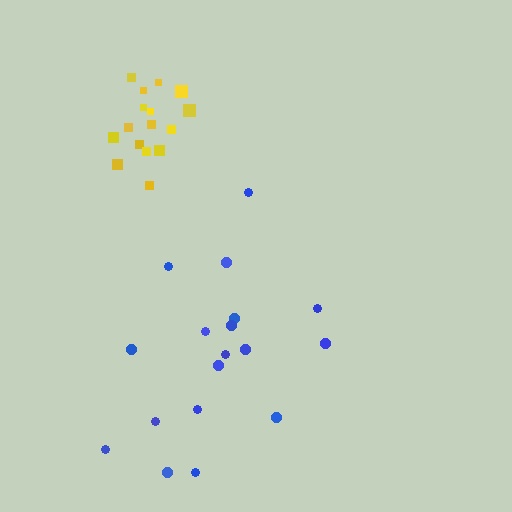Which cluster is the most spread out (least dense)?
Blue.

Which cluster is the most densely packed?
Yellow.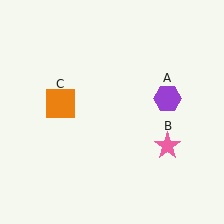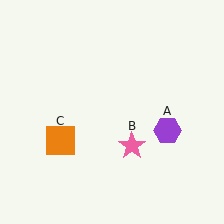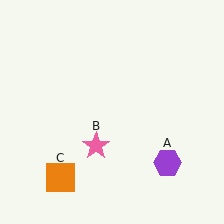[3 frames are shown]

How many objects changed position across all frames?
3 objects changed position: purple hexagon (object A), pink star (object B), orange square (object C).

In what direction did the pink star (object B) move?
The pink star (object B) moved left.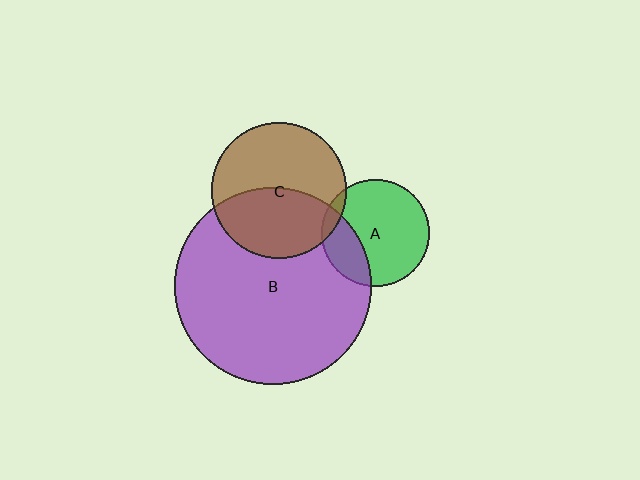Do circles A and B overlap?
Yes.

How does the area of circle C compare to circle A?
Approximately 1.6 times.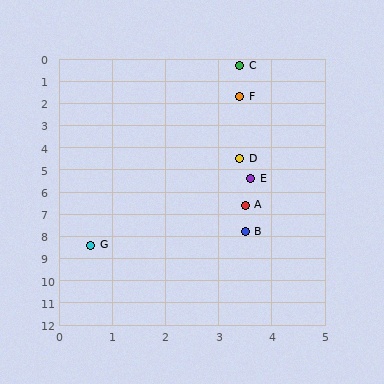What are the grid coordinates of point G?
Point G is at approximately (0.6, 8.4).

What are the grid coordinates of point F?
Point F is at approximately (3.4, 1.7).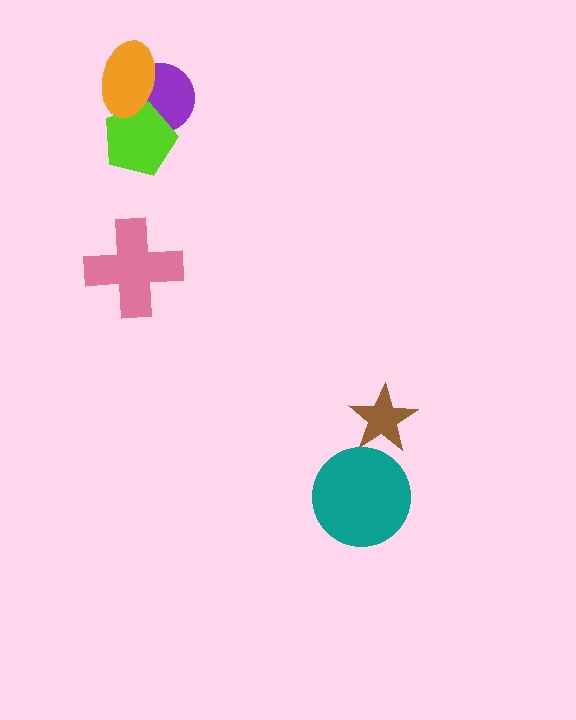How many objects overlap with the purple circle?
2 objects overlap with the purple circle.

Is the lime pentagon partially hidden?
Yes, it is partially covered by another shape.